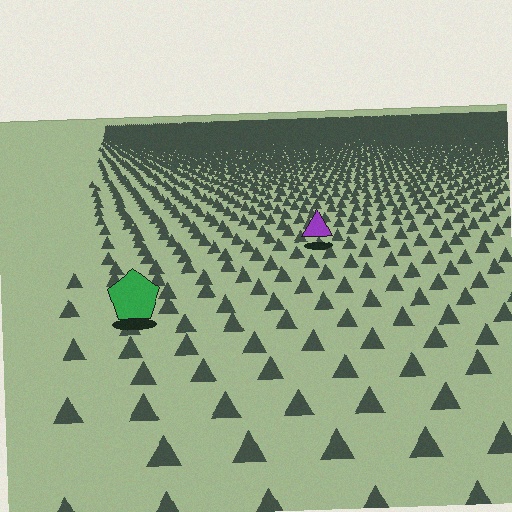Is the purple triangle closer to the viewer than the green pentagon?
No. The green pentagon is closer — you can tell from the texture gradient: the ground texture is coarser near it.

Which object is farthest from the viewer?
The purple triangle is farthest from the viewer. It appears smaller and the ground texture around it is denser.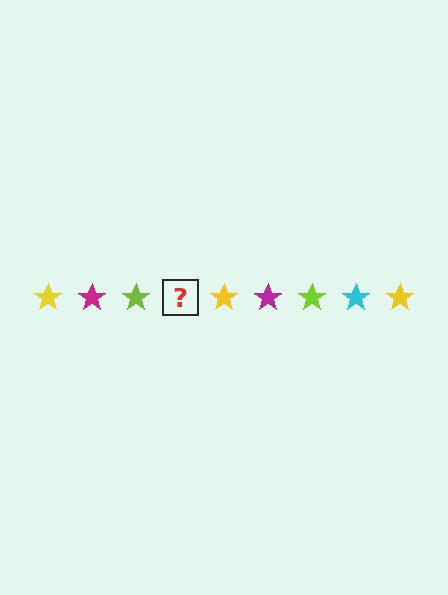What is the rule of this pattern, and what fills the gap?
The rule is that the pattern cycles through yellow, magenta, lime, cyan stars. The gap should be filled with a cyan star.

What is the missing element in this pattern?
The missing element is a cyan star.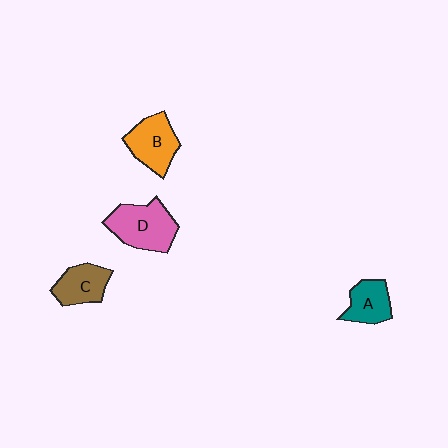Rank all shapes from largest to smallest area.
From largest to smallest: D (pink), B (orange), C (brown), A (teal).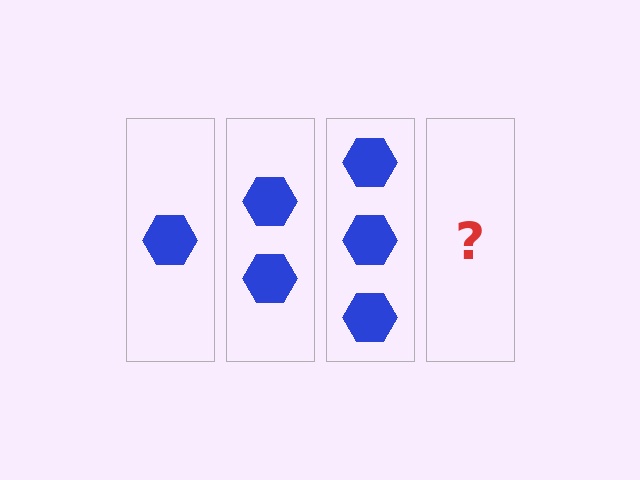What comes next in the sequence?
The next element should be 4 hexagons.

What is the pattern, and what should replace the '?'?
The pattern is that each step adds one more hexagon. The '?' should be 4 hexagons.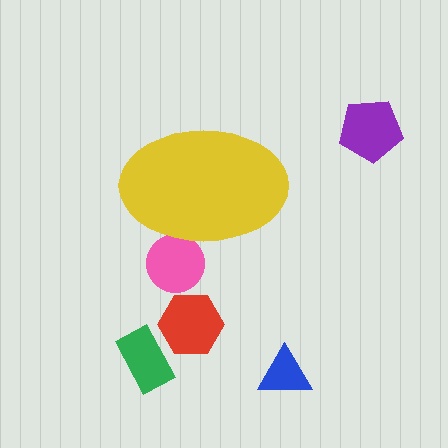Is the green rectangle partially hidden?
No, the green rectangle is fully visible.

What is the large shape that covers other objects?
A yellow ellipse.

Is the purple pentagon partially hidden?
No, the purple pentagon is fully visible.